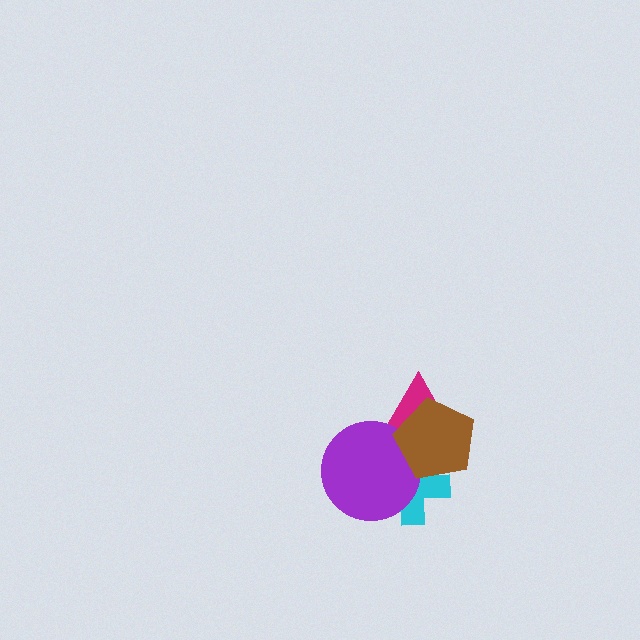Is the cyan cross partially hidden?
Yes, it is partially covered by another shape.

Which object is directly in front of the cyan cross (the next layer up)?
The purple circle is directly in front of the cyan cross.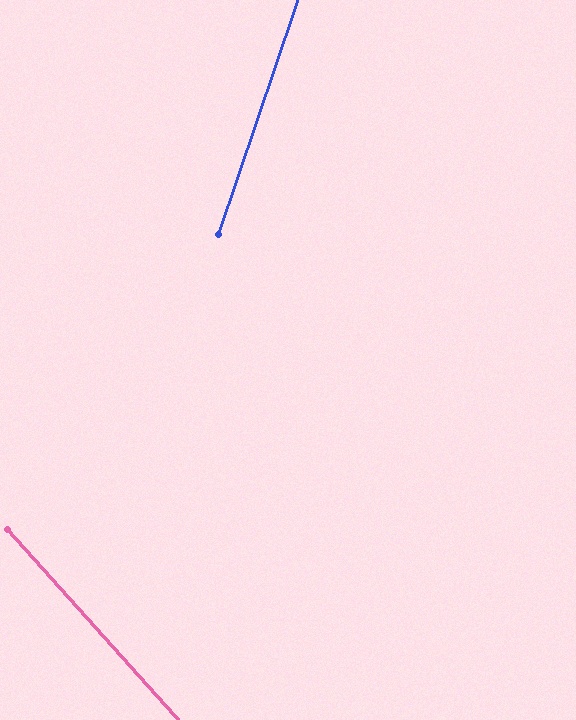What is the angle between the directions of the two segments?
Approximately 61 degrees.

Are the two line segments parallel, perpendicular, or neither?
Neither parallel nor perpendicular — they differ by about 61°.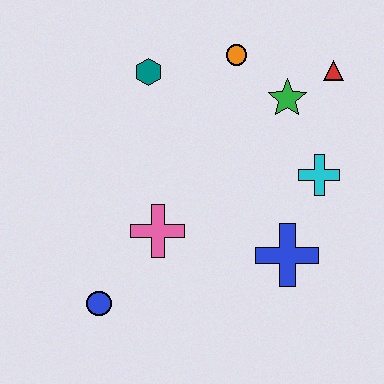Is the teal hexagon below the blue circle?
No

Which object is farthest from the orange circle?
The blue circle is farthest from the orange circle.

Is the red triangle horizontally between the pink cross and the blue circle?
No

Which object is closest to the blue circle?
The pink cross is closest to the blue circle.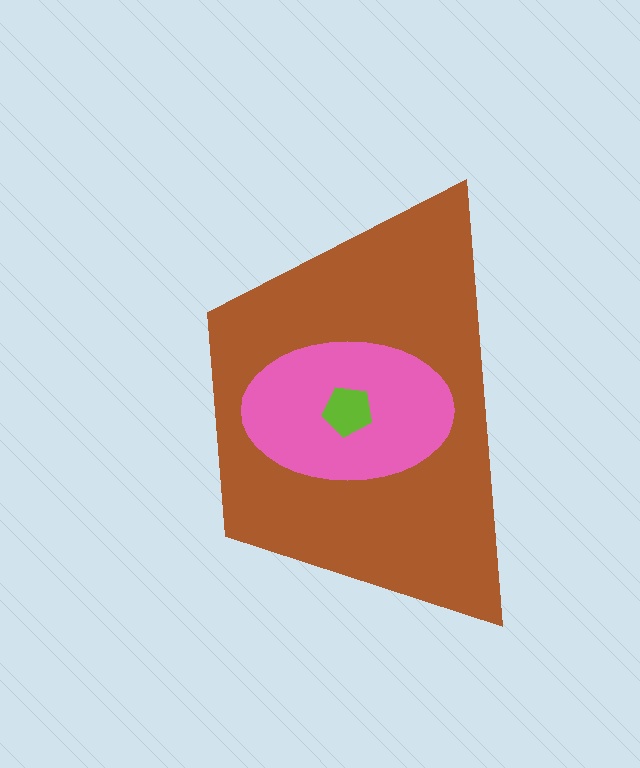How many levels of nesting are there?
3.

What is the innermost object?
The lime pentagon.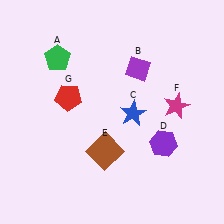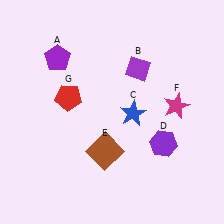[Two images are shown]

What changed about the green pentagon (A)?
In Image 1, A is green. In Image 2, it changed to purple.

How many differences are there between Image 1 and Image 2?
There is 1 difference between the two images.